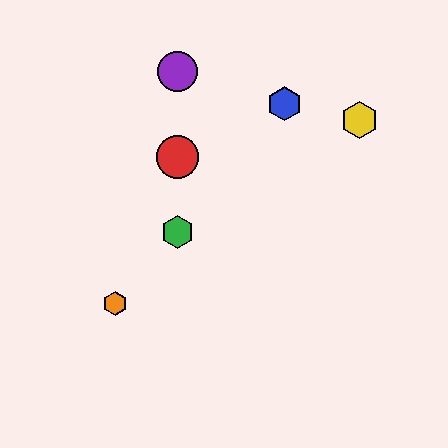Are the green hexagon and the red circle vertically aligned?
Yes, both are at x≈178.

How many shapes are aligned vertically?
3 shapes (the red circle, the green hexagon, the purple circle) are aligned vertically.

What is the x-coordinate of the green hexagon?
The green hexagon is at x≈178.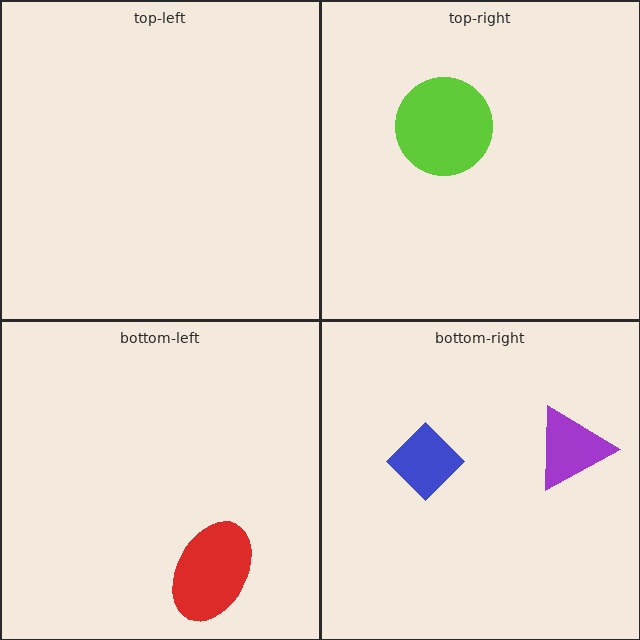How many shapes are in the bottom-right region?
2.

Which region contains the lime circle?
The top-right region.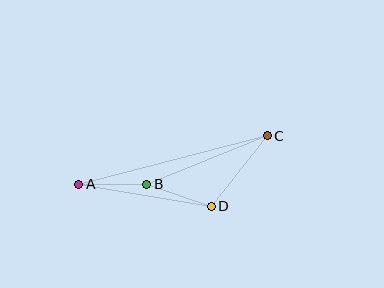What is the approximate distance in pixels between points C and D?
The distance between C and D is approximately 90 pixels.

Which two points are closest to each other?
Points B and D are closest to each other.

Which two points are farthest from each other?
Points A and C are farthest from each other.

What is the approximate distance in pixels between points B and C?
The distance between B and C is approximately 130 pixels.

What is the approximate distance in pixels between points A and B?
The distance between A and B is approximately 68 pixels.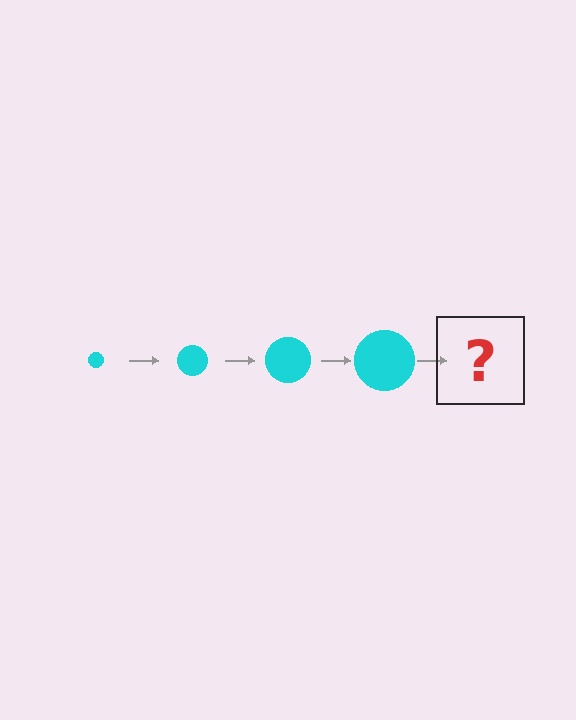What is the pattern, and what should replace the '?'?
The pattern is that the circle gets progressively larger each step. The '?' should be a cyan circle, larger than the previous one.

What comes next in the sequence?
The next element should be a cyan circle, larger than the previous one.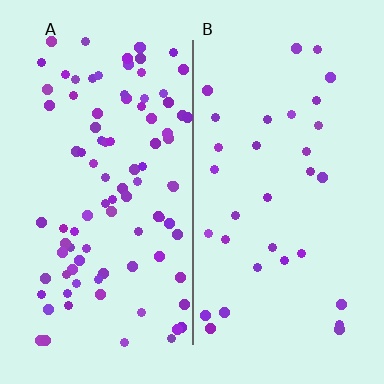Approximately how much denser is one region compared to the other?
Approximately 3.0× — region A over region B.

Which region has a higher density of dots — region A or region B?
A (the left).